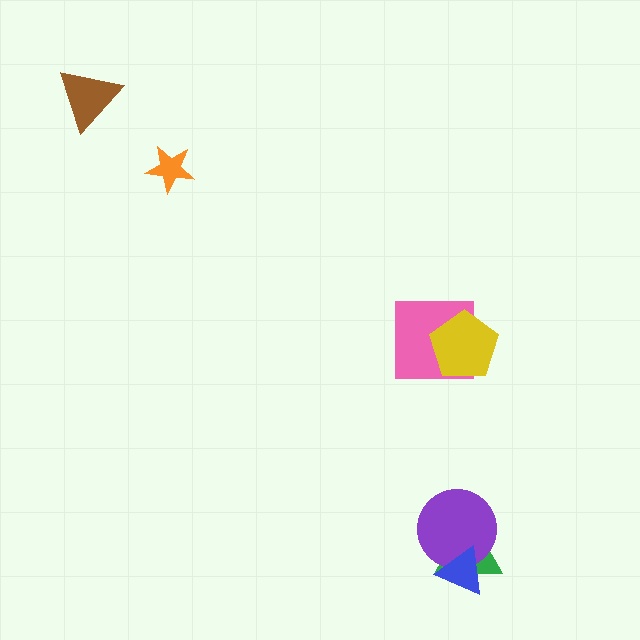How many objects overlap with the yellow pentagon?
1 object overlaps with the yellow pentagon.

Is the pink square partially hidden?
Yes, it is partially covered by another shape.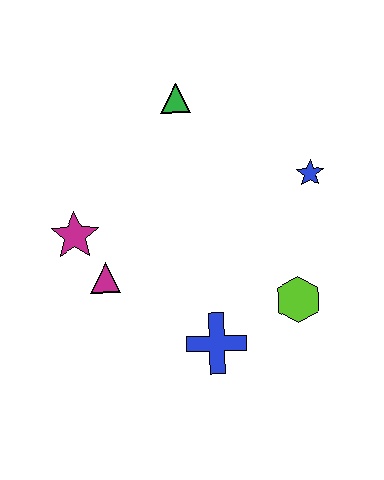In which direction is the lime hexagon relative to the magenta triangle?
The lime hexagon is to the right of the magenta triangle.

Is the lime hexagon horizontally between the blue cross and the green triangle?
No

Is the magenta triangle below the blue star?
Yes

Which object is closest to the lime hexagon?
The blue cross is closest to the lime hexagon.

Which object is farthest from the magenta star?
The blue star is farthest from the magenta star.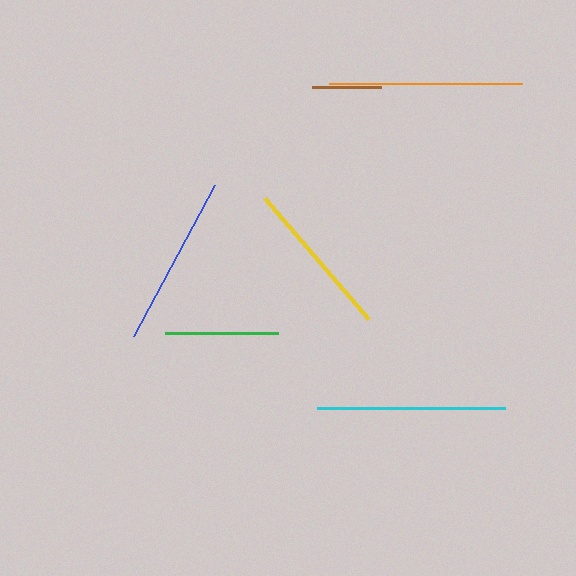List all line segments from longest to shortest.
From longest to shortest: orange, cyan, blue, yellow, green, brown.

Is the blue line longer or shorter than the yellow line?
The blue line is longer than the yellow line.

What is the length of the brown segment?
The brown segment is approximately 69 pixels long.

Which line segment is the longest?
The orange line is the longest at approximately 193 pixels.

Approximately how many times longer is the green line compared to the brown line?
The green line is approximately 1.6 times the length of the brown line.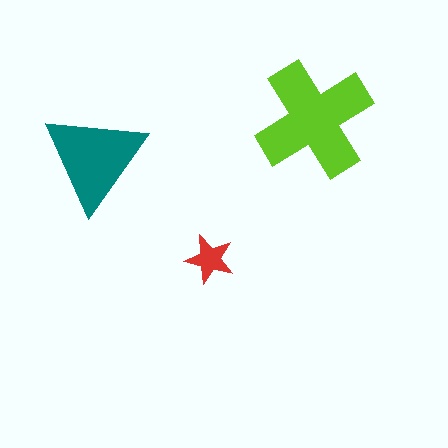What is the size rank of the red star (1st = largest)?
3rd.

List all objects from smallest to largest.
The red star, the teal triangle, the lime cross.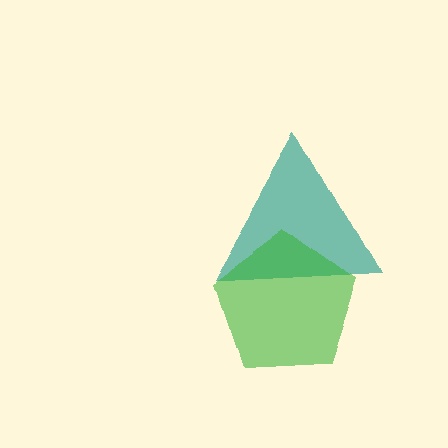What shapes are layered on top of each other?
The layered shapes are: a teal triangle, a green pentagon.